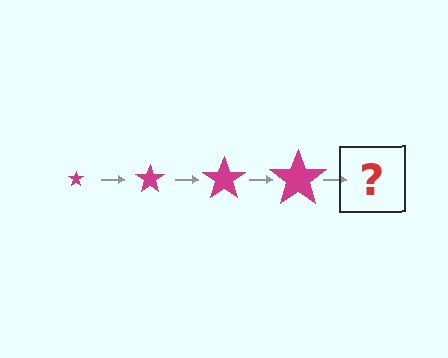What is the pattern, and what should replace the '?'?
The pattern is that the star gets progressively larger each step. The '?' should be a magenta star, larger than the previous one.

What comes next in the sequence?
The next element should be a magenta star, larger than the previous one.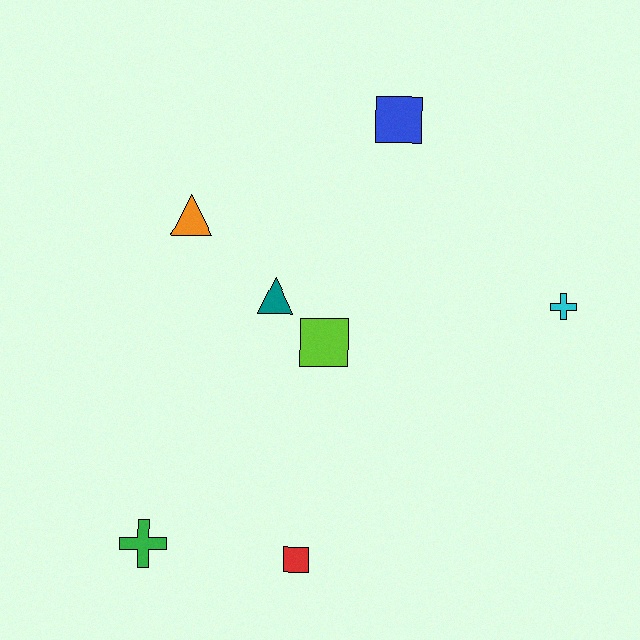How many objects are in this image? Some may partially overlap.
There are 7 objects.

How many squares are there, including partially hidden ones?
There are 3 squares.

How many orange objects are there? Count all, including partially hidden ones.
There is 1 orange object.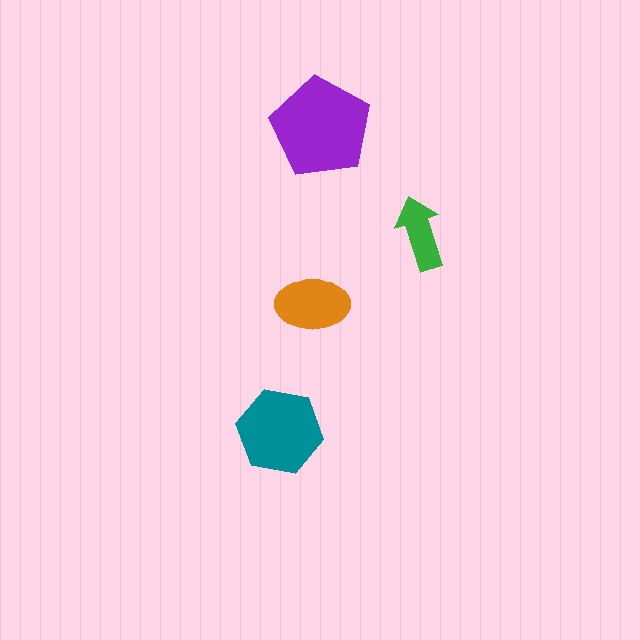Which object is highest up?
The purple pentagon is topmost.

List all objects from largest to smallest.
The purple pentagon, the teal hexagon, the orange ellipse, the green arrow.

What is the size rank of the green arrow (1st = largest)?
4th.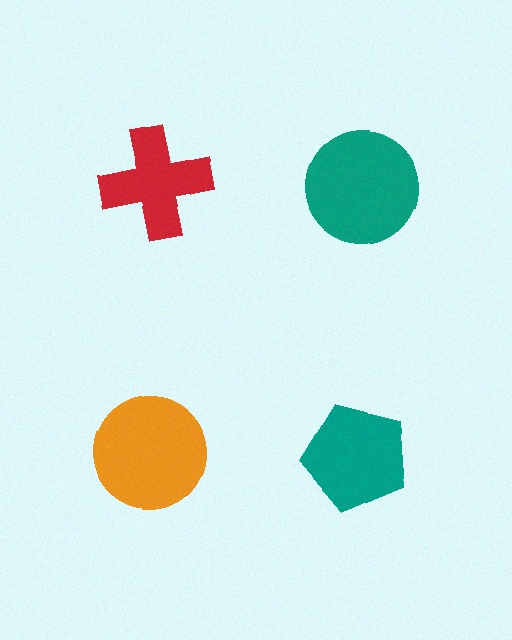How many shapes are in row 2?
2 shapes.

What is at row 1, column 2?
A teal circle.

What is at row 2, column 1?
An orange circle.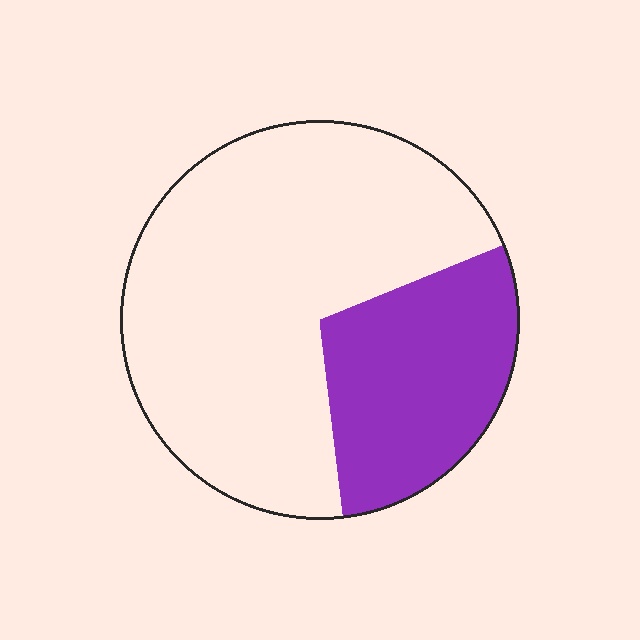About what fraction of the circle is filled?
About one third (1/3).